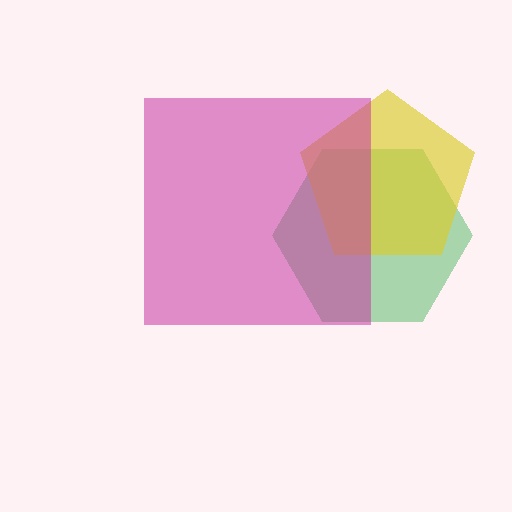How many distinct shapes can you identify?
There are 3 distinct shapes: a green hexagon, a yellow pentagon, a magenta square.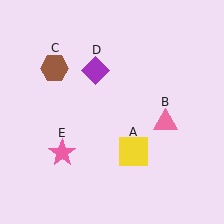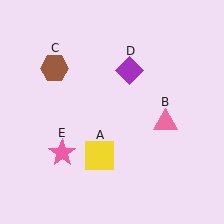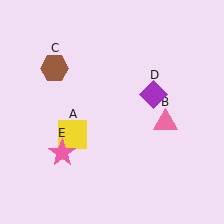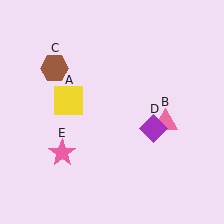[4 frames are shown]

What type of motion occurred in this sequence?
The yellow square (object A), purple diamond (object D) rotated clockwise around the center of the scene.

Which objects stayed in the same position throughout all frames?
Pink triangle (object B) and brown hexagon (object C) and pink star (object E) remained stationary.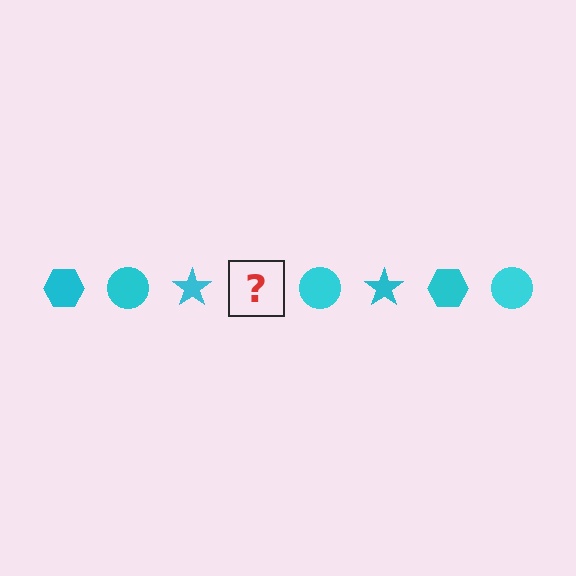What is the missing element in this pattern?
The missing element is a cyan hexagon.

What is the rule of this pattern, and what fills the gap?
The rule is that the pattern cycles through hexagon, circle, star shapes in cyan. The gap should be filled with a cyan hexagon.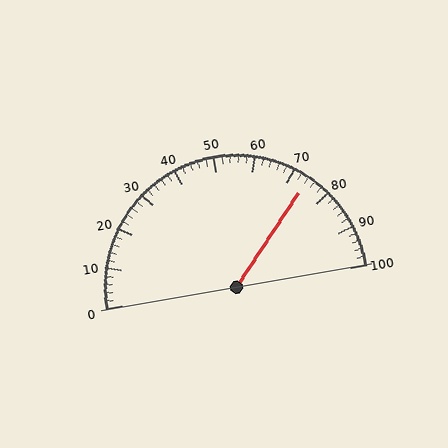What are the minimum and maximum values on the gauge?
The gauge ranges from 0 to 100.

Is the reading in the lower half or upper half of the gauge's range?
The reading is in the upper half of the range (0 to 100).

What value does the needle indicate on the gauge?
The needle indicates approximately 74.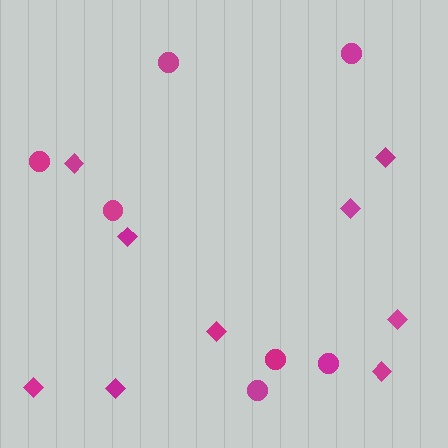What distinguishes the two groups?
There are 2 groups: one group of diamonds (9) and one group of circles (7).